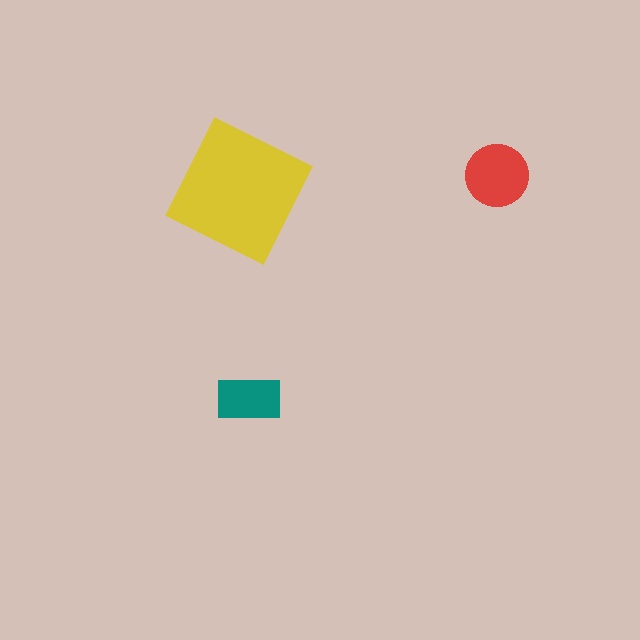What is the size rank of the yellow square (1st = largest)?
1st.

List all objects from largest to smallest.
The yellow square, the red circle, the teal rectangle.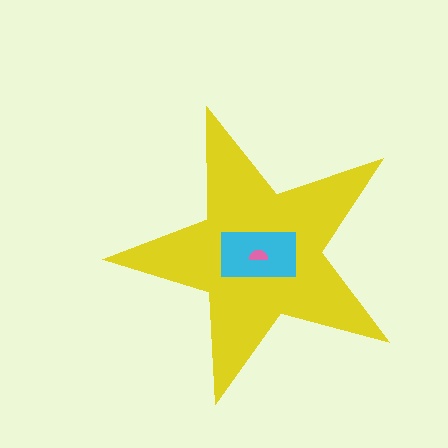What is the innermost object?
The pink semicircle.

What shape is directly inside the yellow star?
The cyan rectangle.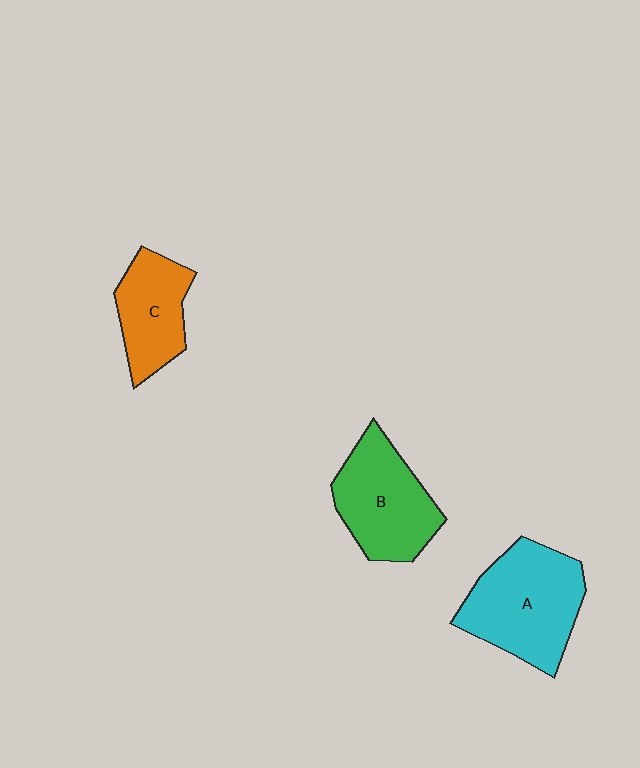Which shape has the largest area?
Shape A (cyan).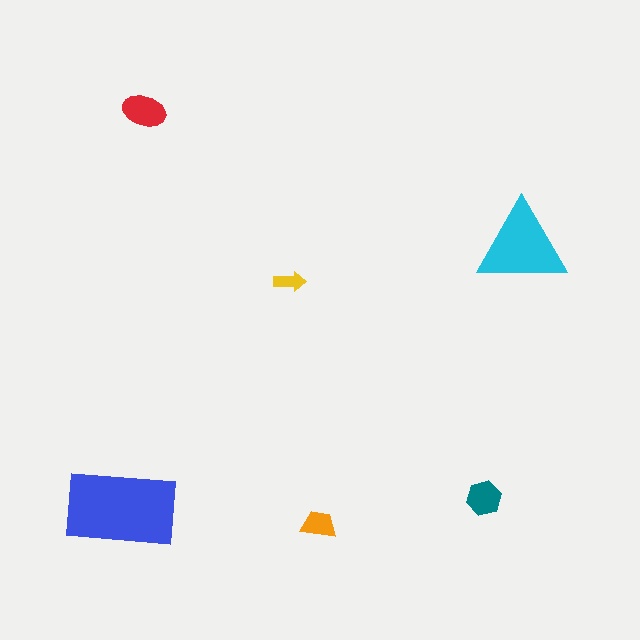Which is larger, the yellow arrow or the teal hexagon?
The teal hexagon.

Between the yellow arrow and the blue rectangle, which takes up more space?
The blue rectangle.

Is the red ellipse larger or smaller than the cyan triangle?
Smaller.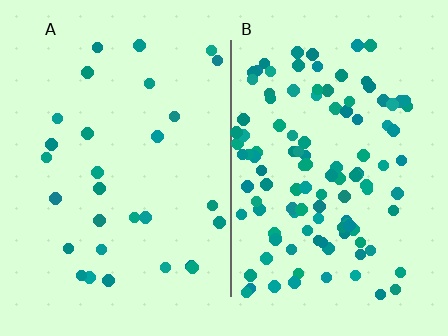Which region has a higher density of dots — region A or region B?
B (the right).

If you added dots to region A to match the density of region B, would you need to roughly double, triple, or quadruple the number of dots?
Approximately quadruple.